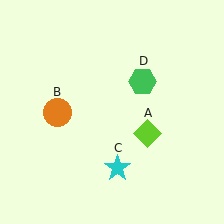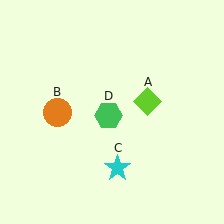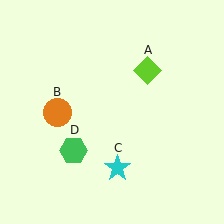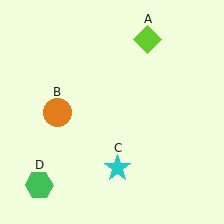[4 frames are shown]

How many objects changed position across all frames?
2 objects changed position: lime diamond (object A), green hexagon (object D).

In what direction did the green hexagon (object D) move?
The green hexagon (object D) moved down and to the left.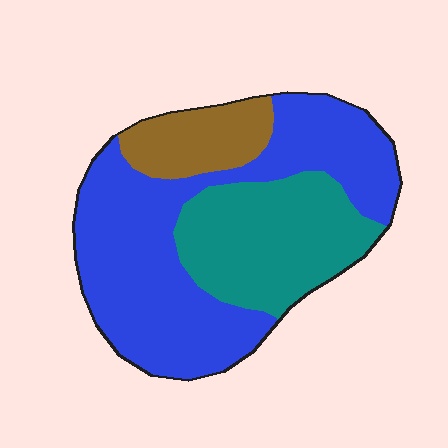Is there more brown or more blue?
Blue.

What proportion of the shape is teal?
Teal takes up between a quarter and a half of the shape.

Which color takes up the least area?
Brown, at roughly 15%.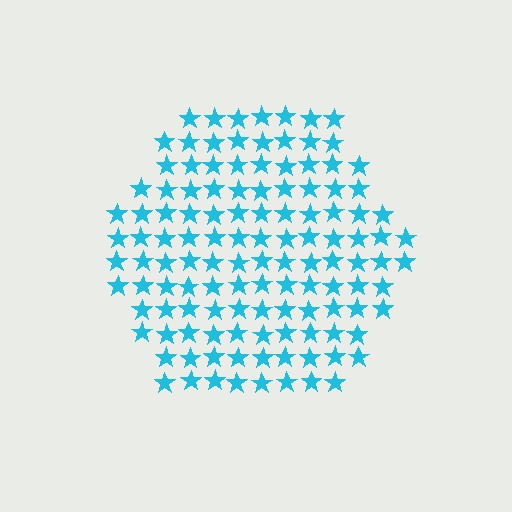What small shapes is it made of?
It is made of small stars.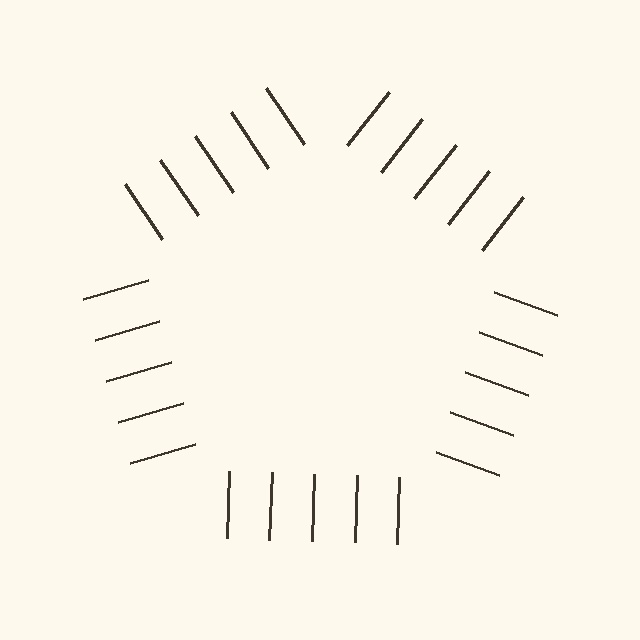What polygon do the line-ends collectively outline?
An illusory pentagon — the line segments terminate on its edges but no continuous stroke is drawn.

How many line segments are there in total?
25 — 5 along each of the 5 edges.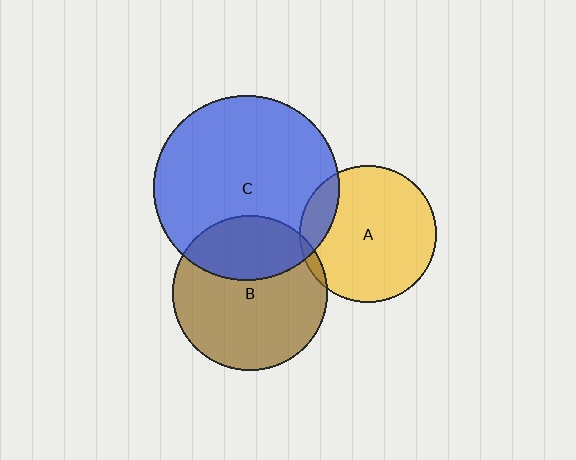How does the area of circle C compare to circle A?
Approximately 1.8 times.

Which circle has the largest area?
Circle C (blue).